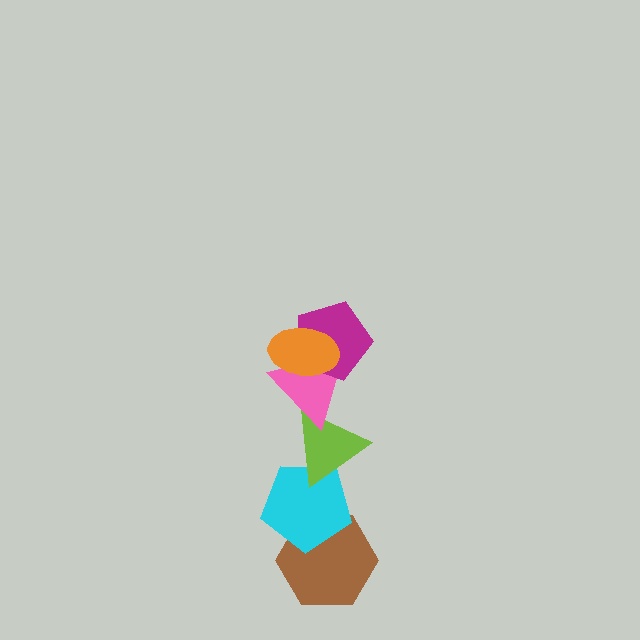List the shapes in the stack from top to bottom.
From top to bottom: the orange ellipse, the magenta pentagon, the pink triangle, the lime triangle, the cyan pentagon, the brown hexagon.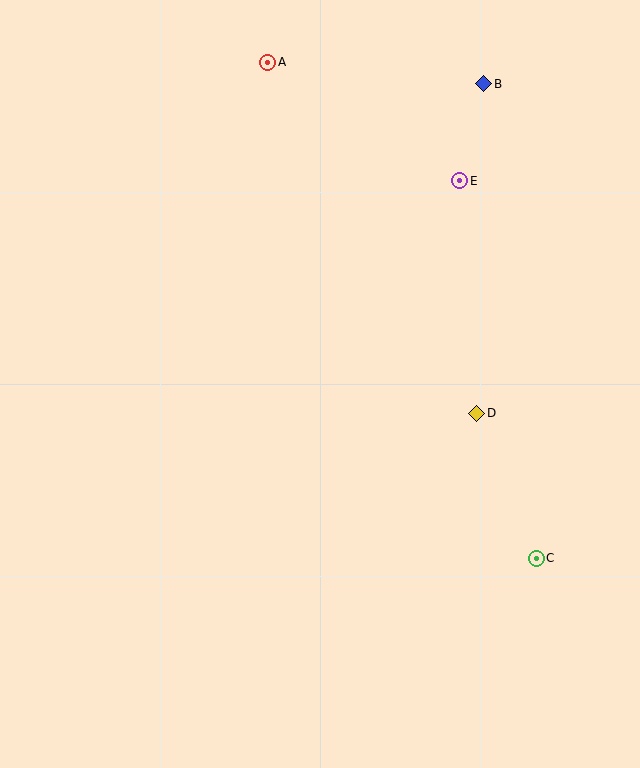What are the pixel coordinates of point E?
Point E is at (460, 181).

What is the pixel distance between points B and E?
The distance between B and E is 100 pixels.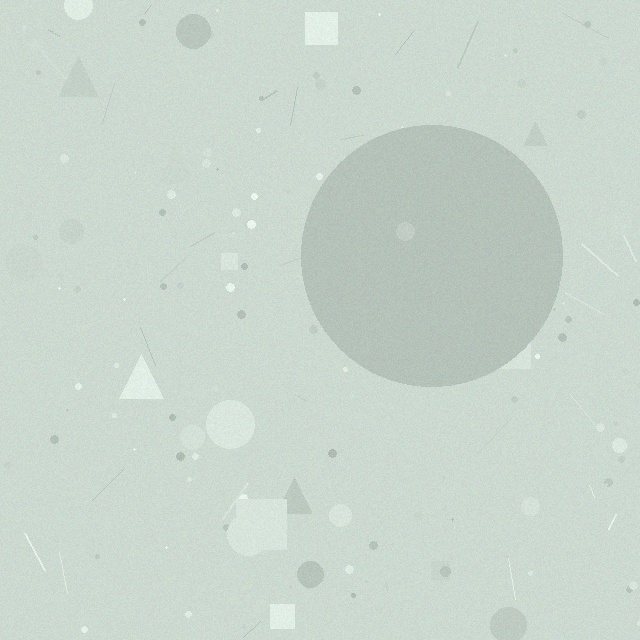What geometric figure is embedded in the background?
A circle is embedded in the background.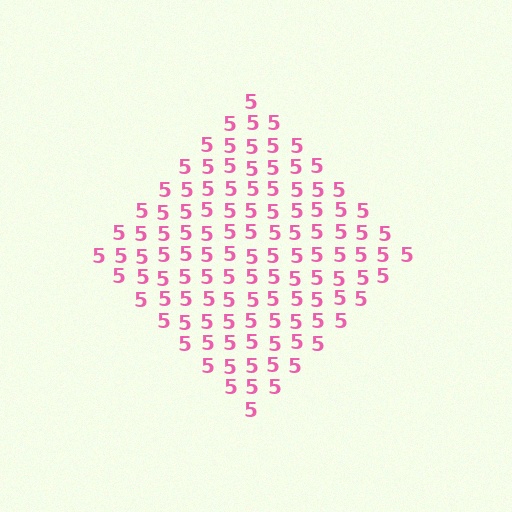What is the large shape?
The large shape is a diamond.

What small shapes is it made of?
It is made of small digit 5's.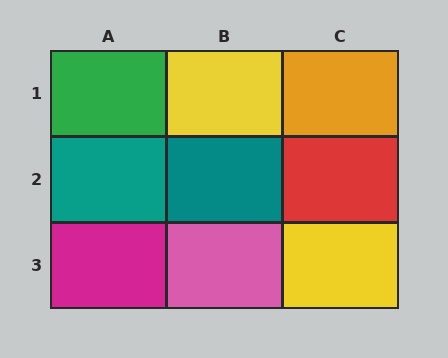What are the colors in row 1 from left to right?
Green, yellow, orange.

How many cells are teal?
2 cells are teal.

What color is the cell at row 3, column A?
Magenta.